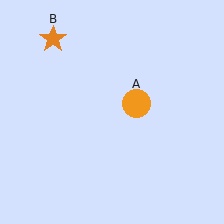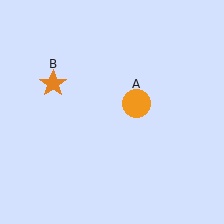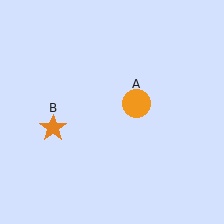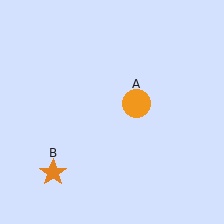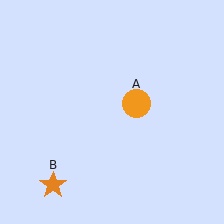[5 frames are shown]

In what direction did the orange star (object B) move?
The orange star (object B) moved down.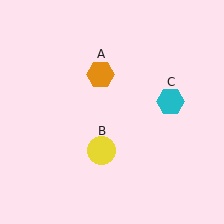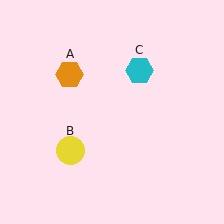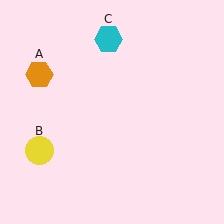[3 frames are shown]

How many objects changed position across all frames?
3 objects changed position: orange hexagon (object A), yellow circle (object B), cyan hexagon (object C).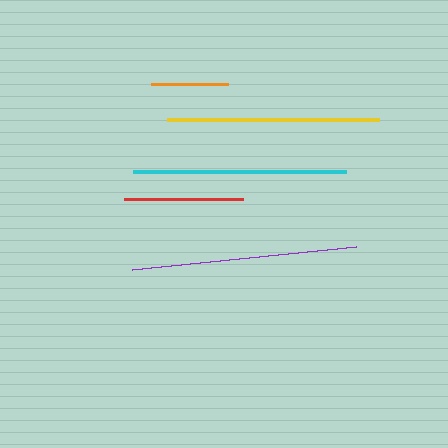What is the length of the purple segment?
The purple segment is approximately 225 pixels long.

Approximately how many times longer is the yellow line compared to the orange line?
The yellow line is approximately 2.8 times the length of the orange line.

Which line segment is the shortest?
The orange line is the shortest at approximately 76 pixels.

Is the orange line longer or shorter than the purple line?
The purple line is longer than the orange line.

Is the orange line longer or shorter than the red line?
The red line is longer than the orange line.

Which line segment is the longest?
The purple line is the longest at approximately 225 pixels.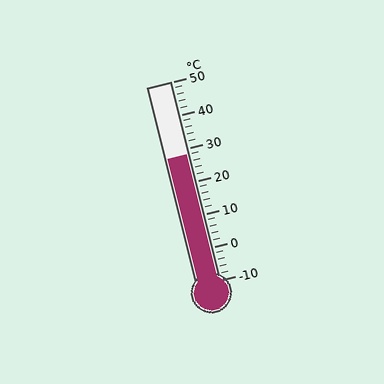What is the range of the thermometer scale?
The thermometer scale ranges from -10°C to 50°C.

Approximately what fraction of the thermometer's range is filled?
The thermometer is filled to approximately 65% of its range.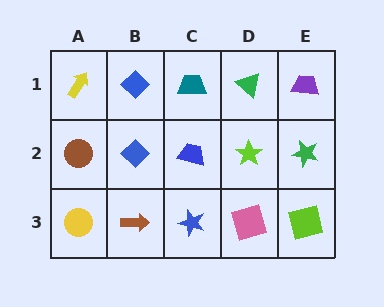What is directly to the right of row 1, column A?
A blue diamond.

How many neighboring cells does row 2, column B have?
4.